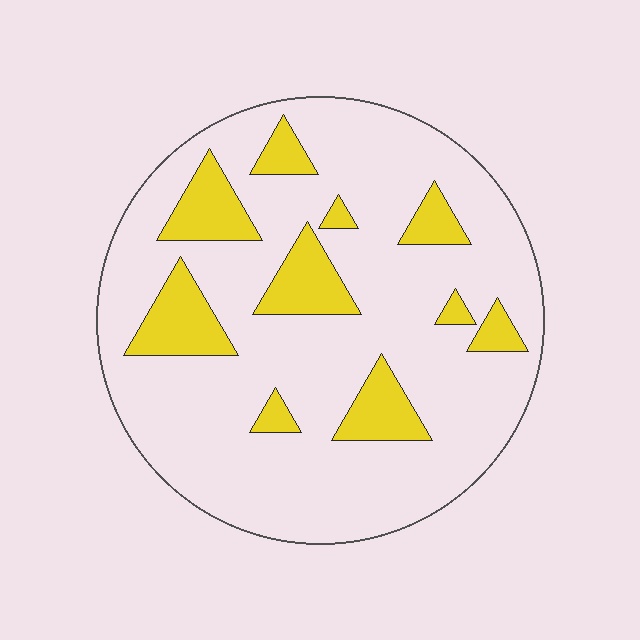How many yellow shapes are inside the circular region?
10.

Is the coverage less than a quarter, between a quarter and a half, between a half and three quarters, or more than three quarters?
Less than a quarter.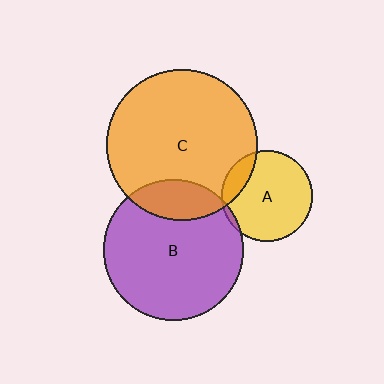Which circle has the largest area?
Circle C (orange).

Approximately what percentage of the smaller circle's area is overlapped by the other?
Approximately 5%.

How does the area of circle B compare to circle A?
Approximately 2.4 times.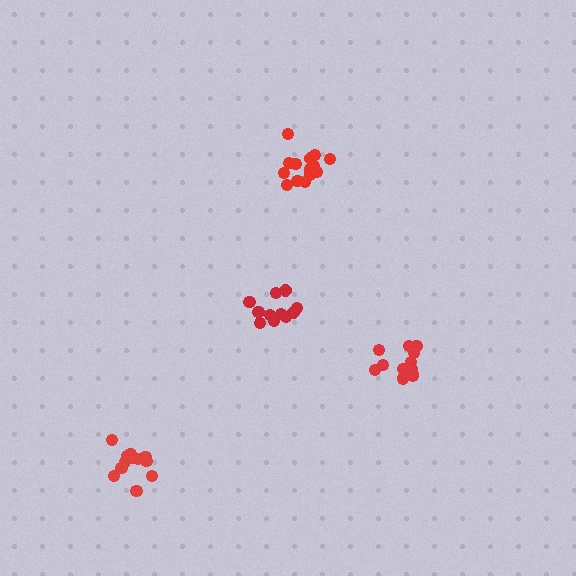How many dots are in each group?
Group 1: 14 dots, Group 2: 14 dots, Group 3: 11 dots, Group 4: 13 dots (52 total).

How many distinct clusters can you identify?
There are 4 distinct clusters.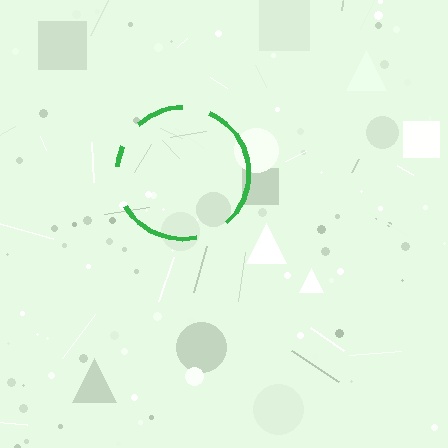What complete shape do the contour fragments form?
The contour fragments form a circle.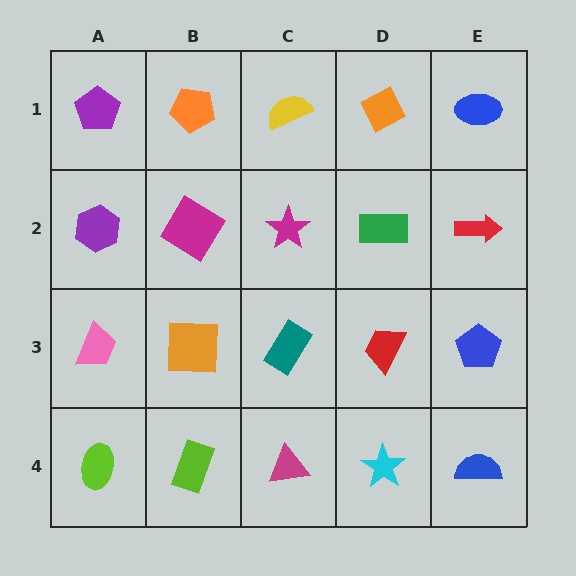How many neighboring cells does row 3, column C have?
4.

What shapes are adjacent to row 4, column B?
An orange square (row 3, column B), a lime ellipse (row 4, column A), a magenta triangle (row 4, column C).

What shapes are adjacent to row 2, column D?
An orange diamond (row 1, column D), a red trapezoid (row 3, column D), a magenta star (row 2, column C), a red arrow (row 2, column E).